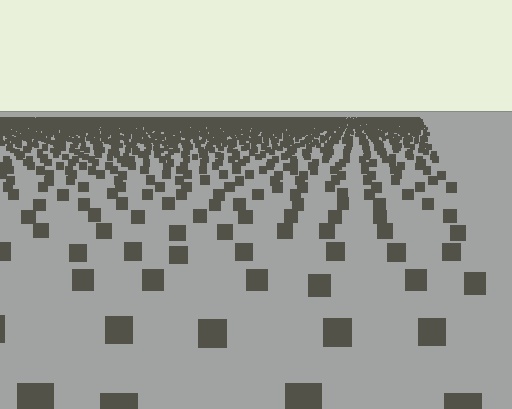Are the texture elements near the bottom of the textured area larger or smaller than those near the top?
Larger. Near the bottom, elements are closer to the viewer and appear at a bigger on-screen size.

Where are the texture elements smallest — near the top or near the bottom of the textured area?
Near the top.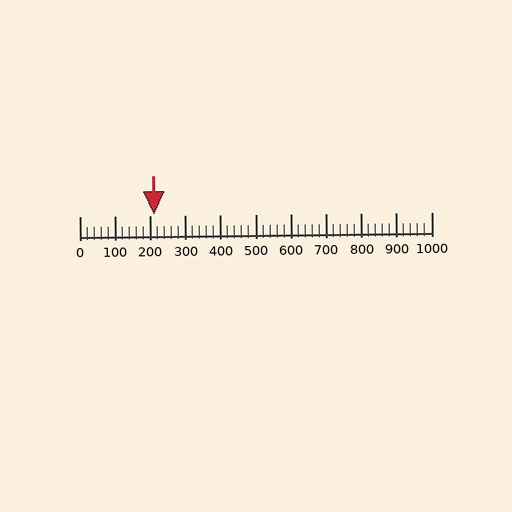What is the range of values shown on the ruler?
The ruler shows values from 0 to 1000.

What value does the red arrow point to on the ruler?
The red arrow points to approximately 213.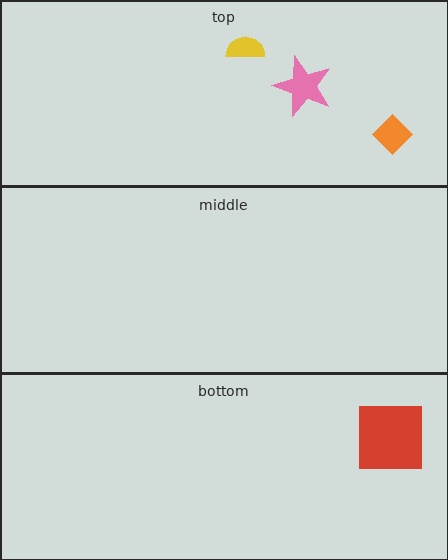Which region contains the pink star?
The top region.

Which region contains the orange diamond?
The top region.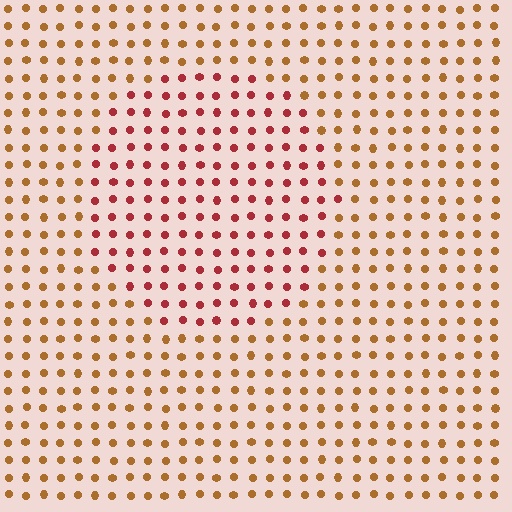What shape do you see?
I see a circle.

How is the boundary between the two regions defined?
The boundary is defined purely by a slight shift in hue (about 37 degrees). Spacing, size, and orientation are identical on both sides.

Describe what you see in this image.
The image is filled with small brown elements in a uniform arrangement. A circle-shaped region is visible where the elements are tinted to a slightly different hue, forming a subtle color boundary.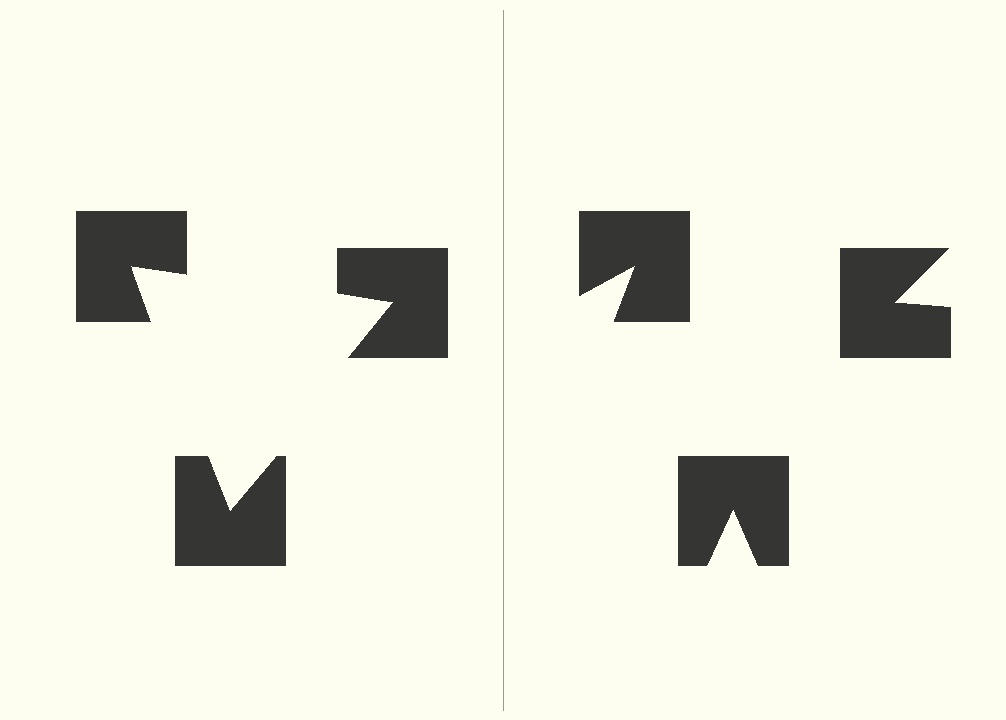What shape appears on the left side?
An illusory triangle.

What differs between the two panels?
The notched squares are positioned identically on both sides; only the wedge orientations differ. On the left they align to a triangle; on the right they are misaligned.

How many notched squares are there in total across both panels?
6 — 3 on each side.